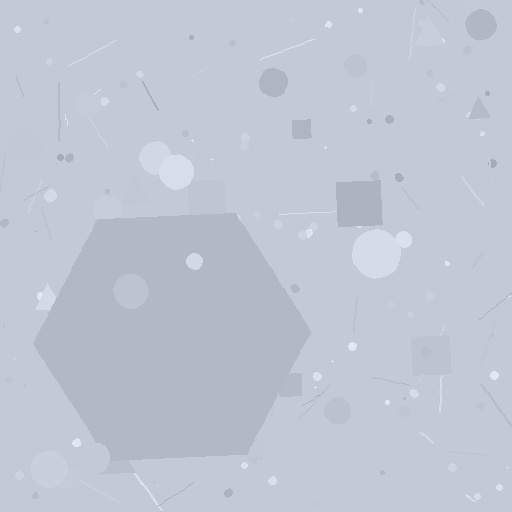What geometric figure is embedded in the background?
A hexagon is embedded in the background.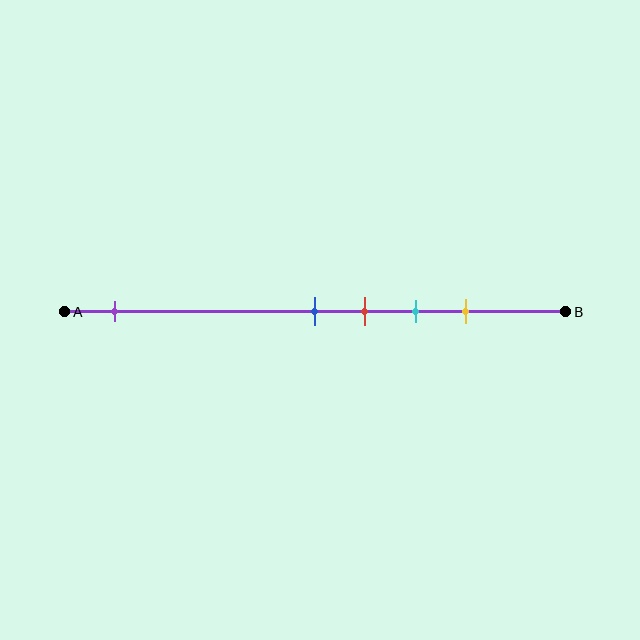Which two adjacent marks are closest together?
The blue and red marks are the closest adjacent pair.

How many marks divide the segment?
There are 5 marks dividing the segment.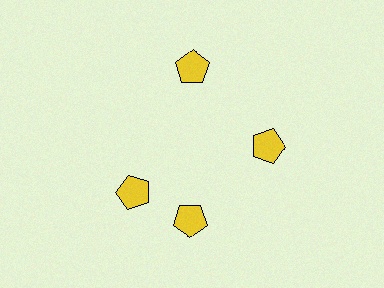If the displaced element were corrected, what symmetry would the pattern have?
It would have 4-fold rotational symmetry — the pattern would map onto itself every 90 degrees.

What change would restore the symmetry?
The symmetry would be restored by rotating it back into even spacing with its neighbors so that all 4 pentagons sit at equal angles and equal distance from the center.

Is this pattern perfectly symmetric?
No. The 4 yellow pentagons are arranged in a ring, but one element near the 9 o'clock position is rotated out of alignment along the ring, breaking the 4-fold rotational symmetry.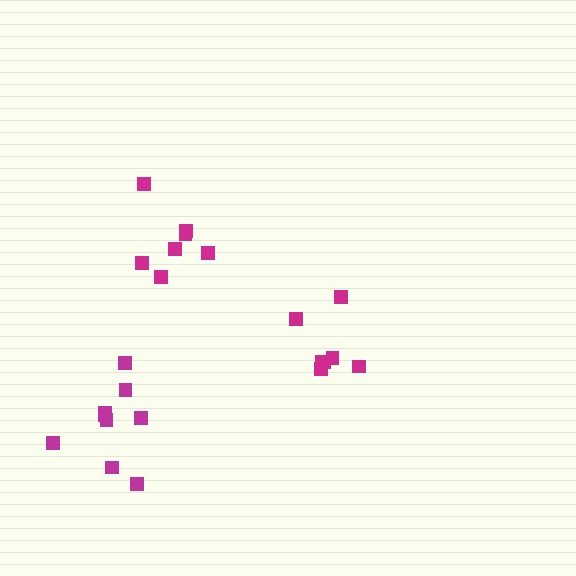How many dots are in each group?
Group 1: 7 dots, Group 2: 9 dots, Group 3: 7 dots (23 total).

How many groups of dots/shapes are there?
There are 3 groups.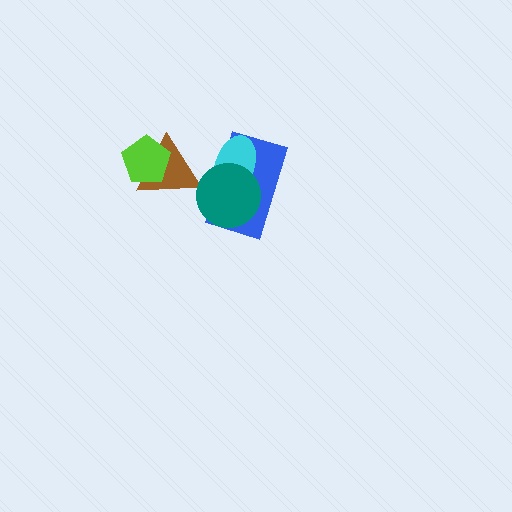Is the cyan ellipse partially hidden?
Yes, it is partially covered by another shape.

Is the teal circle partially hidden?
No, no other shape covers it.